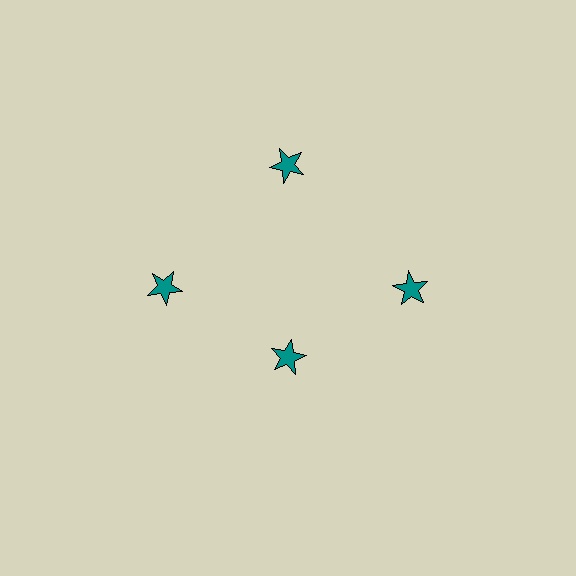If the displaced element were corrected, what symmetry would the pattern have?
It would have 4-fold rotational symmetry — the pattern would map onto itself every 90 degrees.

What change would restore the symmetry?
The symmetry would be restored by moving it outward, back onto the ring so that all 4 stars sit at equal angles and equal distance from the center.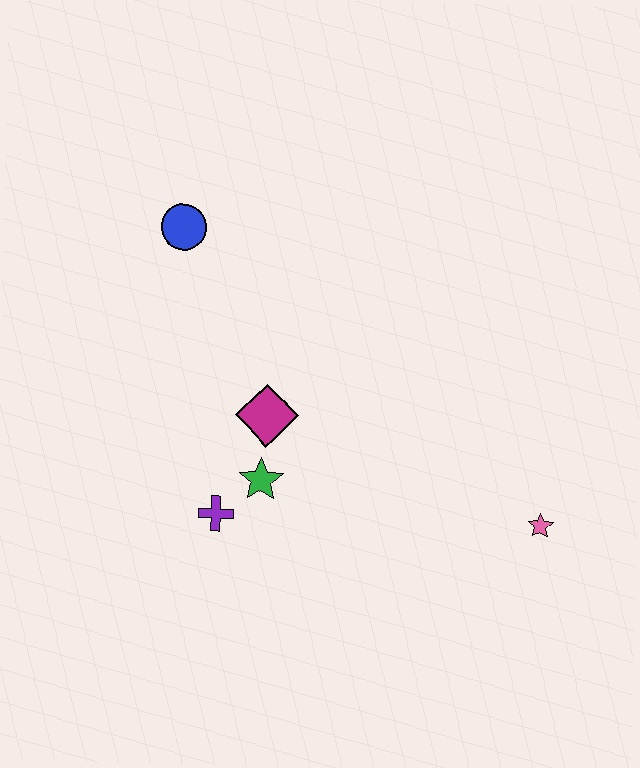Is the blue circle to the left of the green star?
Yes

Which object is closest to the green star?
The purple cross is closest to the green star.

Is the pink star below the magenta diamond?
Yes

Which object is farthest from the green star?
The pink star is farthest from the green star.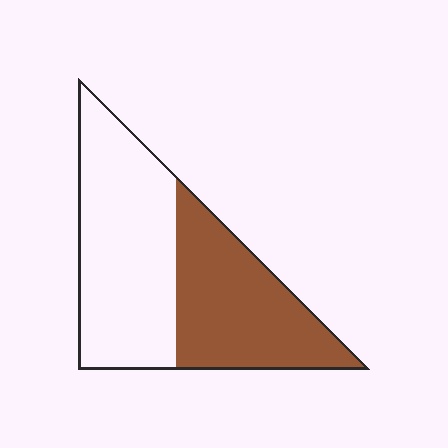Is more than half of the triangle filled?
No.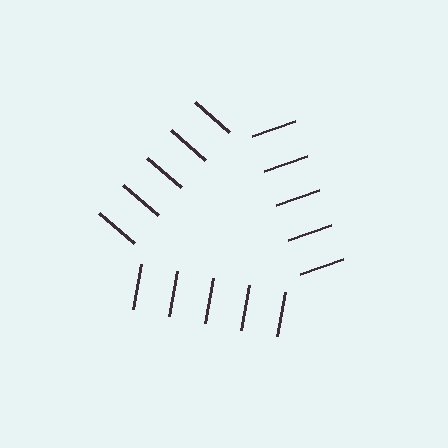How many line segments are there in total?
15 — 5 along each of the 3 edges.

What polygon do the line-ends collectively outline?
An illusory triangle — the line segments terminate on its edges but no continuous stroke is drawn.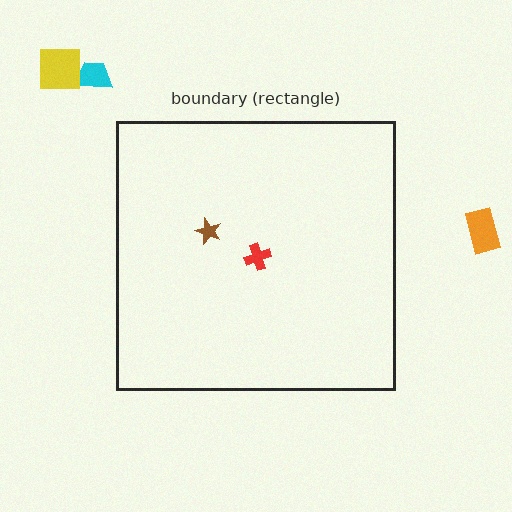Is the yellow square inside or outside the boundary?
Outside.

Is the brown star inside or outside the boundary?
Inside.